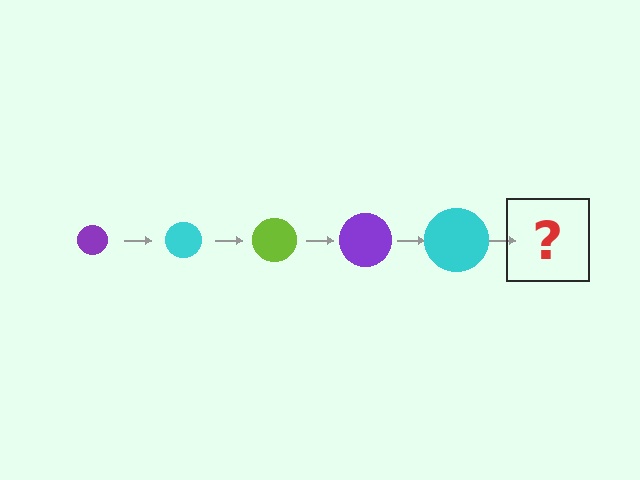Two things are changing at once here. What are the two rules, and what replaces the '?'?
The two rules are that the circle grows larger each step and the color cycles through purple, cyan, and lime. The '?' should be a lime circle, larger than the previous one.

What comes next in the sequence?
The next element should be a lime circle, larger than the previous one.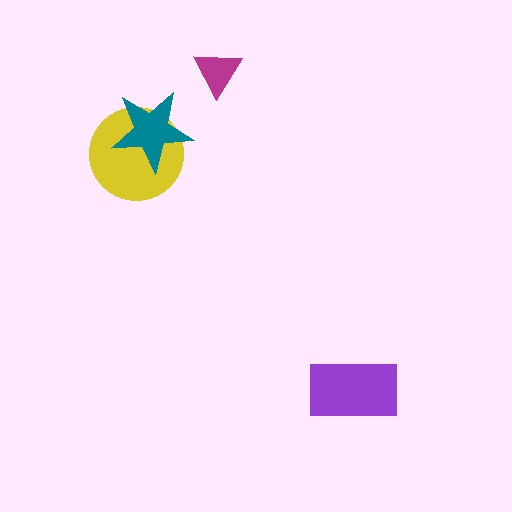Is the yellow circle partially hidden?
Yes, it is partially covered by another shape.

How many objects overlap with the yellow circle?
1 object overlaps with the yellow circle.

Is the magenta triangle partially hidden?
No, no other shape covers it.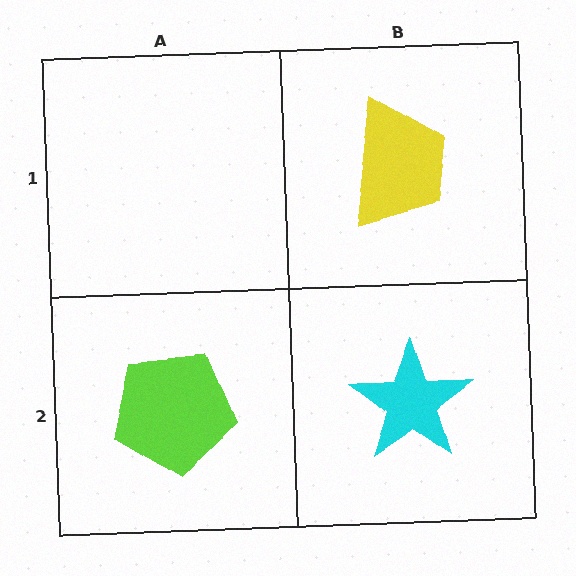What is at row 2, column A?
A lime pentagon.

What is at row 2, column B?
A cyan star.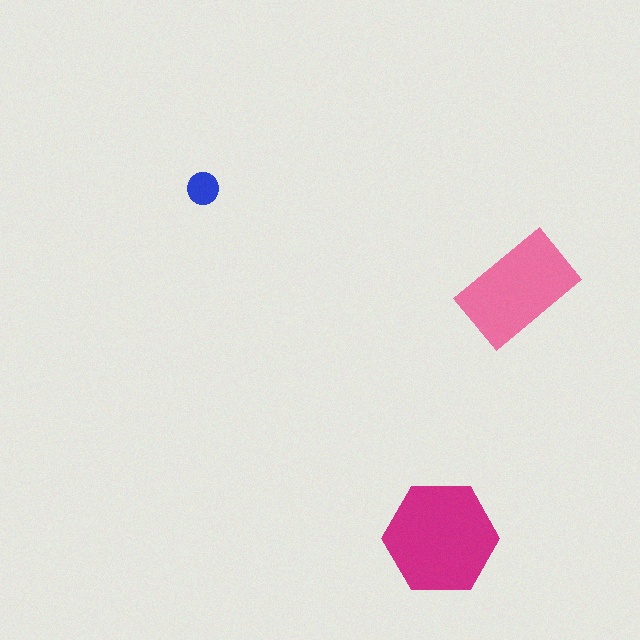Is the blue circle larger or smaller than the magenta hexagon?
Smaller.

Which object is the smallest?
The blue circle.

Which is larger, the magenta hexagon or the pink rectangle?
The magenta hexagon.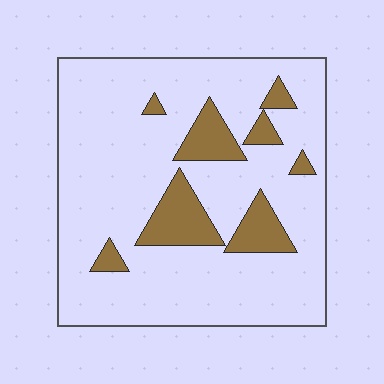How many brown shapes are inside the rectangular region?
8.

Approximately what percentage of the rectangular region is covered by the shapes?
Approximately 15%.